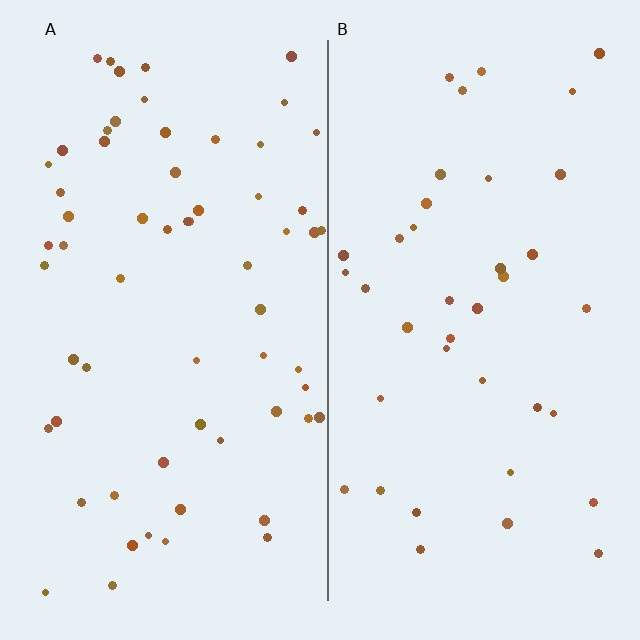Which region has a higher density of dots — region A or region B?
A (the left).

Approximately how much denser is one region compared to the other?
Approximately 1.6× — region A over region B.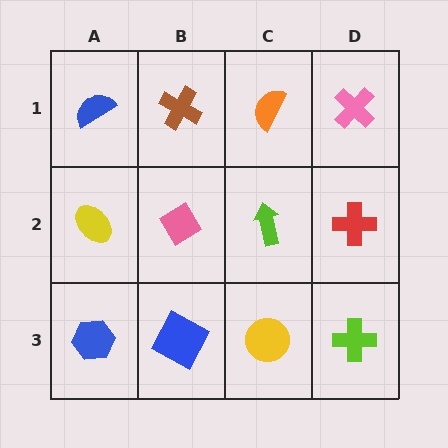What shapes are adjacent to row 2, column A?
A blue semicircle (row 1, column A), a blue hexagon (row 3, column A), a pink diamond (row 2, column B).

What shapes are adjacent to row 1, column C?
A lime arrow (row 2, column C), a brown cross (row 1, column B), a pink cross (row 1, column D).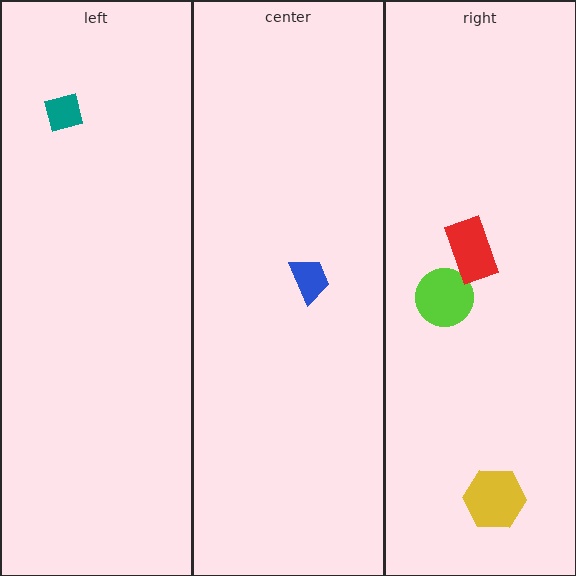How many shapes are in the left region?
1.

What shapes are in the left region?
The teal square.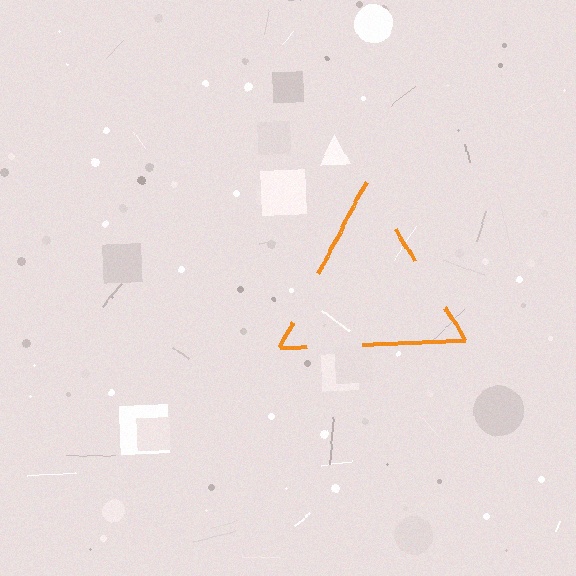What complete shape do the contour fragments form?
The contour fragments form a triangle.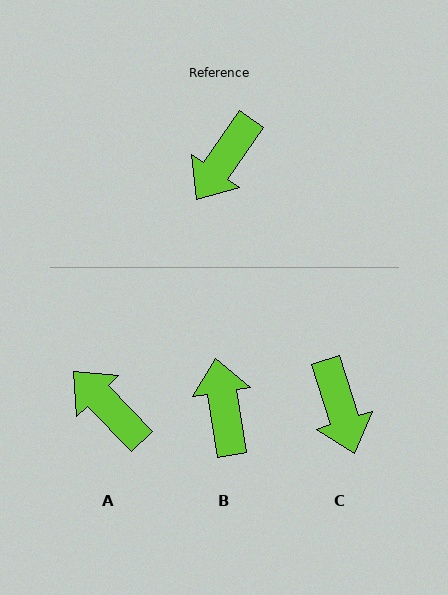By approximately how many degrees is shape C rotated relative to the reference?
Approximately 52 degrees counter-clockwise.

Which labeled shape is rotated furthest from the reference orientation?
B, about 136 degrees away.